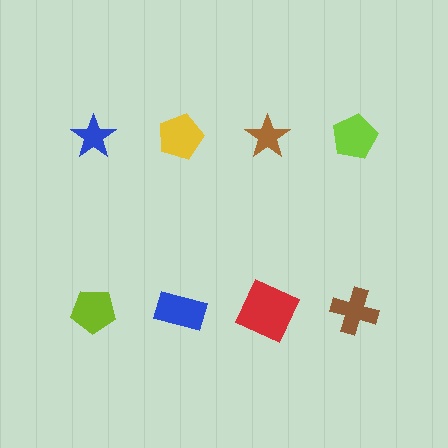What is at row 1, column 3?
A brown star.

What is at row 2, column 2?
A blue rectangle.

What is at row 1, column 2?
A yellow pentagon.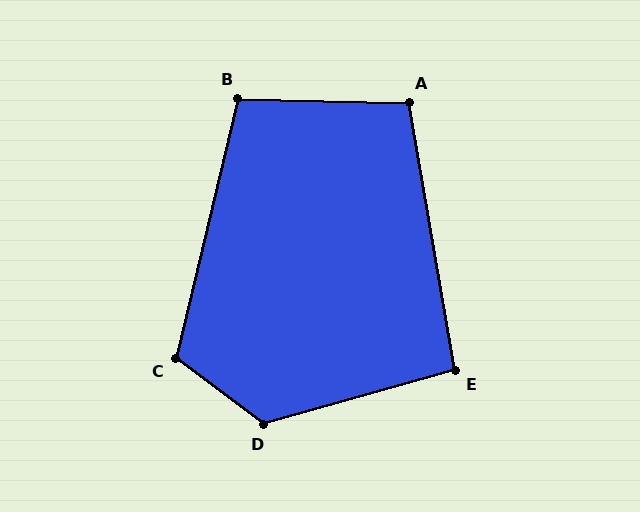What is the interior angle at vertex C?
Approximately 113 degrees (obtuse).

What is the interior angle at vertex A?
Approximately 101 degrees (obtuse).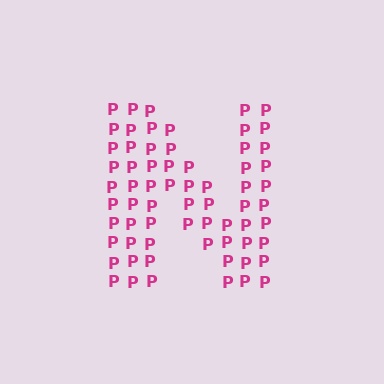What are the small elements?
The small elements are letter P's.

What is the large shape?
The large shape is the letter N.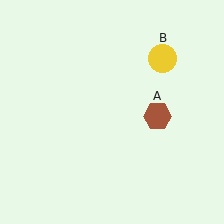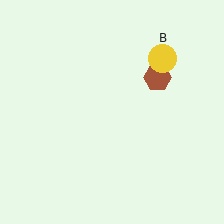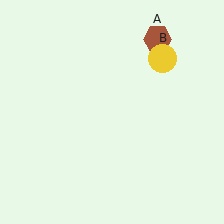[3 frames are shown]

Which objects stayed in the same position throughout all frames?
Yellow circle (object B) remained stationary.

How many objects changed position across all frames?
1 object changed position: brown hexagon (object A).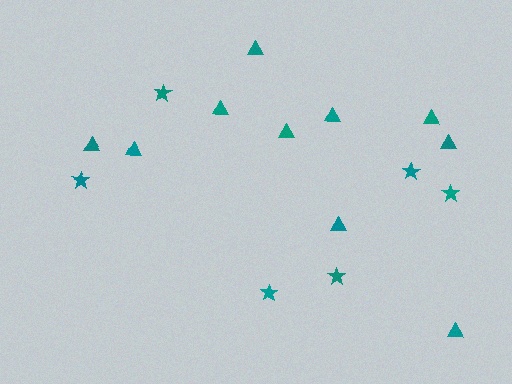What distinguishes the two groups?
There are 2 groups: one group of triangles (10) and one group of stars (6).